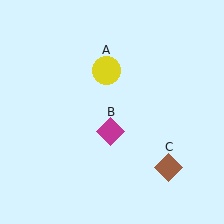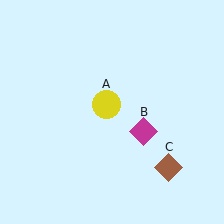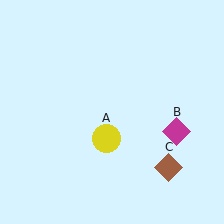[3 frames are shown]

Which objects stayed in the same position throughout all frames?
Brown diamond (object C) remained stationary.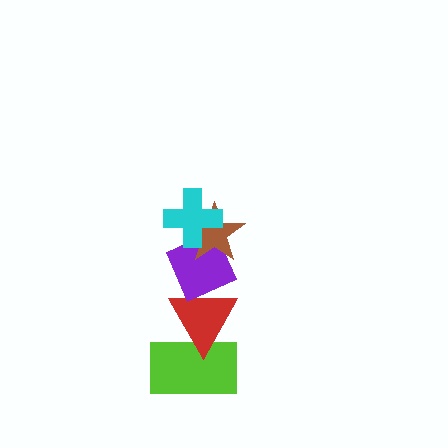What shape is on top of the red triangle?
The purple diamond is on top of the red triangle.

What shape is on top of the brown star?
The cyan cross is on top of the brown star.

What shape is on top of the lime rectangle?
The red triangle is on top of the lime rectangle.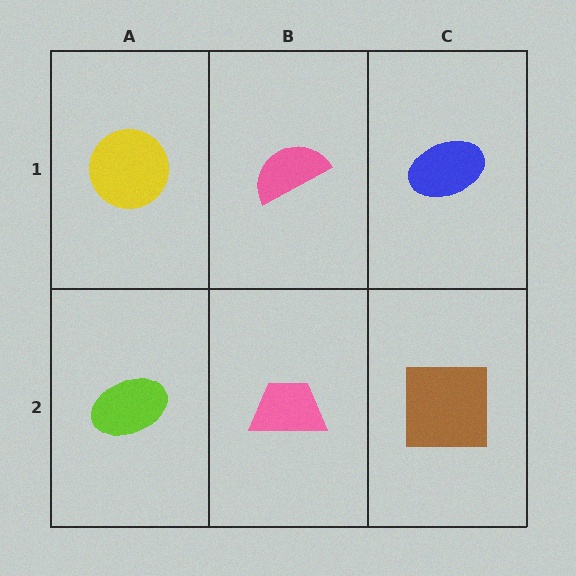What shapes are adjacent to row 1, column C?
A brown square (row 2, column C), a pink semicircle (row 1, column B).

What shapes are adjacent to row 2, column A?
A yellow circle (row 1, column A), a pink trapezoid (row 2, column B).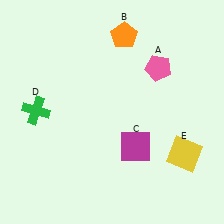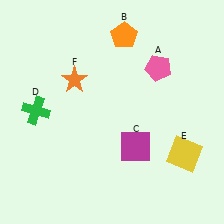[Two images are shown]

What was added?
An orange star (F) was added in Image 2.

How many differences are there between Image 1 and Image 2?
There is 1 difference between the two images.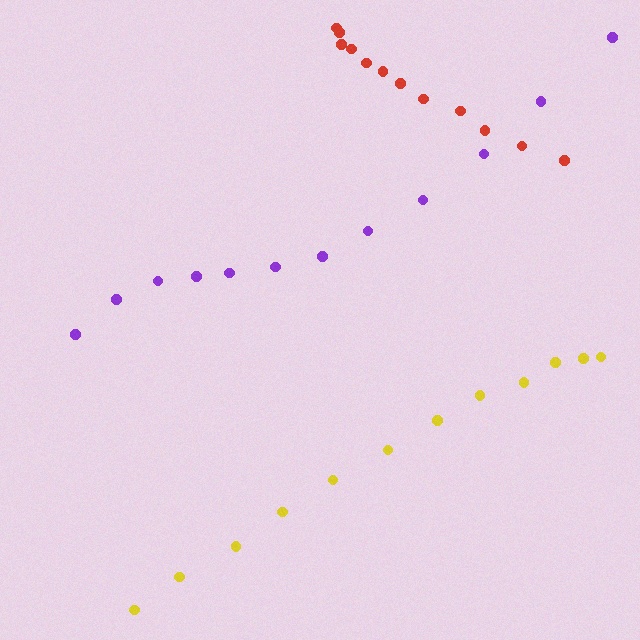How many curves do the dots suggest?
There are 3 distinct paths.